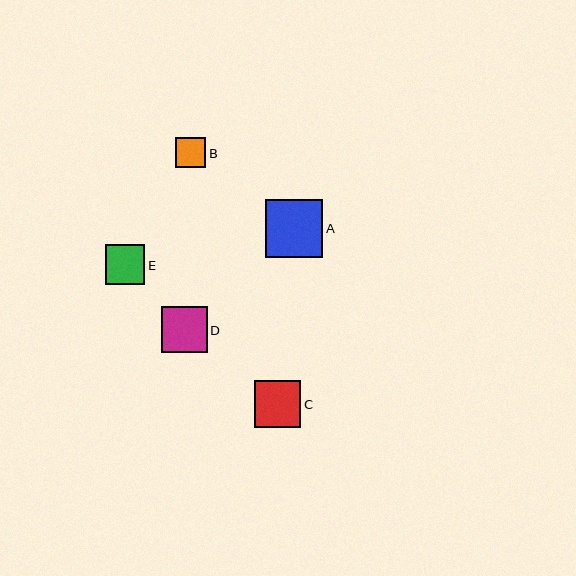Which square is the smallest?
Square B is the smallest with a size of approximately 30 pixels.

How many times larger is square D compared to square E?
Square D is approximately 1.2 times the size of square E.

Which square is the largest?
Square A is the largest with a size of approximately 58 pixels.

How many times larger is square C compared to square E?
Square C is approximately 1.2 times the size of square E.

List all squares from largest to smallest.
From largest to smallest: A, C, D, E, B.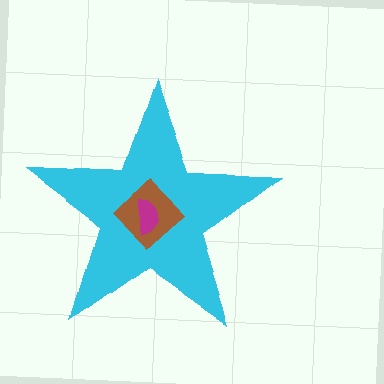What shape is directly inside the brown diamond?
The magenta semicircle.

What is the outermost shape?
The cyan star.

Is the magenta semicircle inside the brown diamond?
Yes.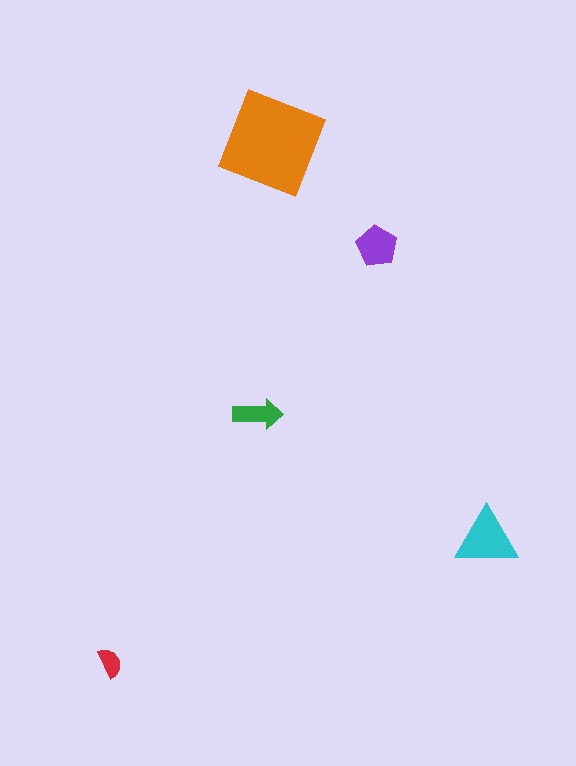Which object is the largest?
The orange square.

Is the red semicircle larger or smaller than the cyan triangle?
Smaller.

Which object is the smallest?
The red semicircle.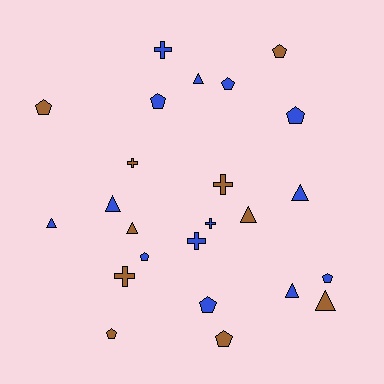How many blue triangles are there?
There are 5 blue triangles.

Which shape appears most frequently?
Pentagon, with 10 objects.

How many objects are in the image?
There are 24 objects.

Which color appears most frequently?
Blue, with 14 objects.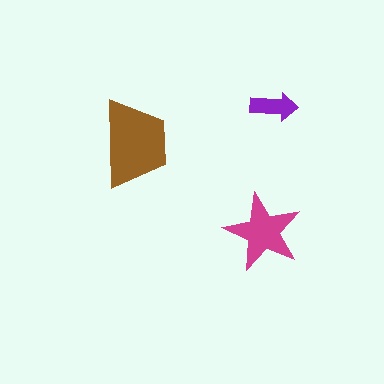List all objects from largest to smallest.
The brown trapezoid, the magenta star, the purple arrow.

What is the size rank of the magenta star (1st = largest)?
2nd.